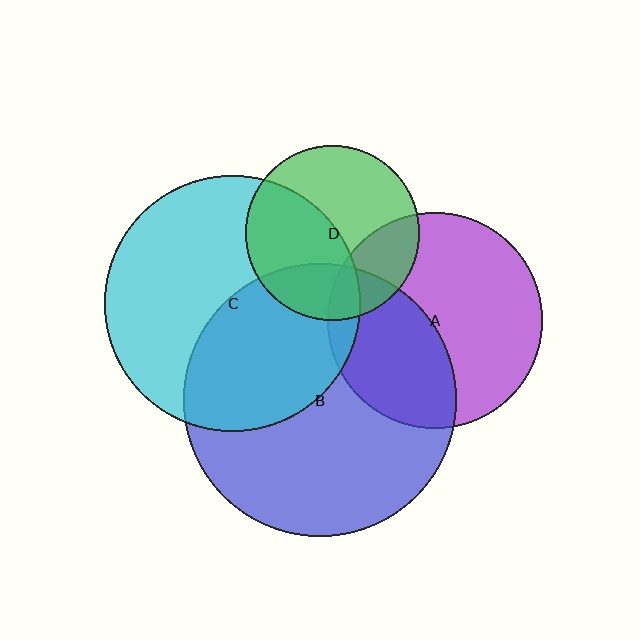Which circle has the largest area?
Circle B (blue).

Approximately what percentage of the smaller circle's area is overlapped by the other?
Approximately 25%.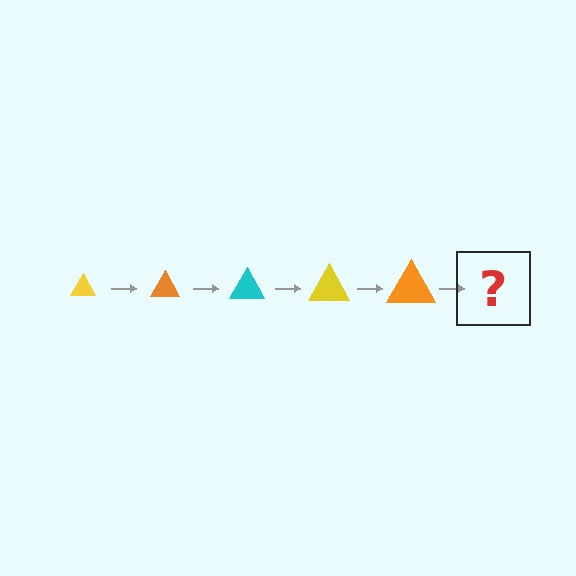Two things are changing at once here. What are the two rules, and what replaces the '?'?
The two rules are that the triangle grows larger each step and the color cycles through yellow, orange, and cyan. The '?' should be a cyan triangle, larger than the previous one.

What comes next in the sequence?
The next element should be a cyan triangle, larger than the previous one.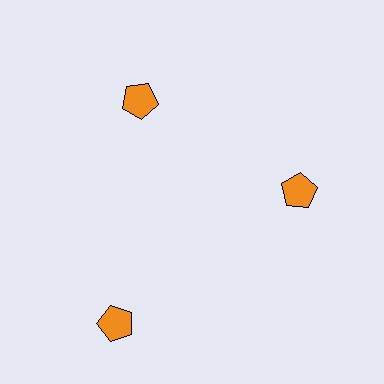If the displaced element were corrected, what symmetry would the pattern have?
It would have 3-fold rotational symmetry — the pattern would map onto itself every 120 degrees.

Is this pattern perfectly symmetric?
No. The 3 orange pentagons are arranged in a ring, but one element near the 7 o'clock position is pushed outward from the center, breaking the 3-fold rotational symmetry.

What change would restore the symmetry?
The symmetry would be restored by moving it inward, back onto the ring so that all 3 pentagons sit at equal angles and equal distance from the center.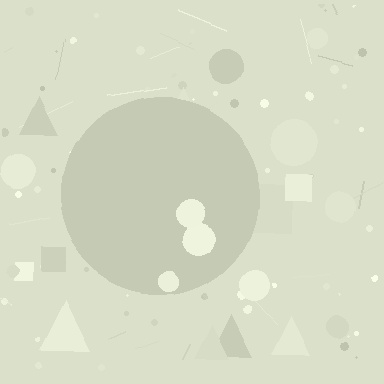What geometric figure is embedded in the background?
A circle is embedded in the background.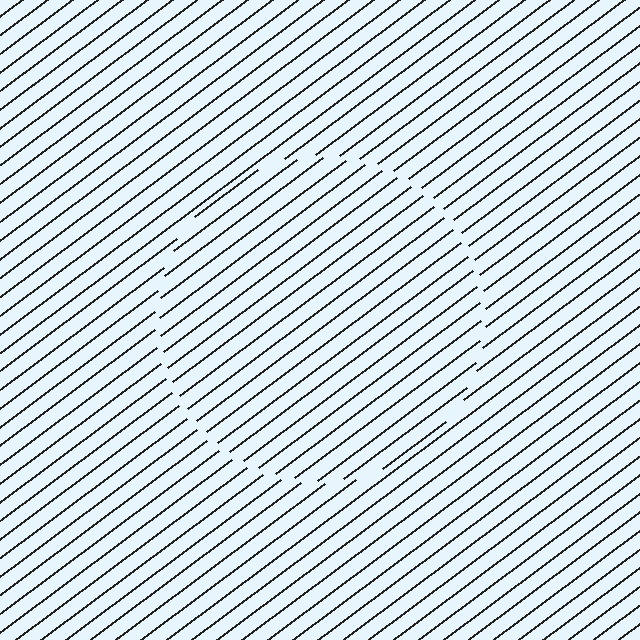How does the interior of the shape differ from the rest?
The interior of the shape contains the same grating, shifted by half a period — the contour is defined by the phase discontinuity where line-ends from the inner and outer gratings abut.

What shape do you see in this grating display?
An illusory circle. The interior of the shape contains the same grating, shifted by half a period — the contour is defined by the phase discontinuity where line-ends from the inner and outer gratings abut.